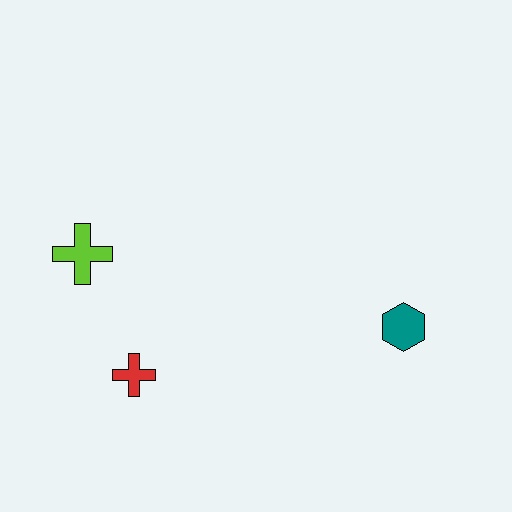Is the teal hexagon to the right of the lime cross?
Yes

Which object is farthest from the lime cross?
The teal hexagon is farthest from the lime cross.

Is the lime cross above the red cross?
Yes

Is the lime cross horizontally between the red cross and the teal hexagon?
No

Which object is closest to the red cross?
The lime cross is closest to the red cross.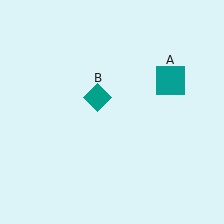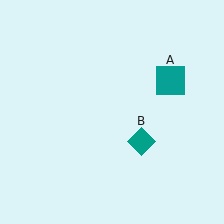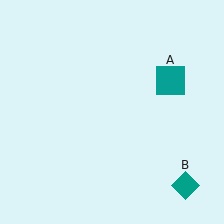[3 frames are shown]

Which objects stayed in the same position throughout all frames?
Teal square (object A) remained stationary.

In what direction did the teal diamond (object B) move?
The teal diamond (object B) moved down and to the right.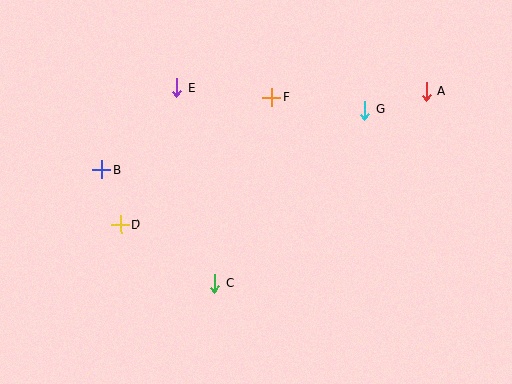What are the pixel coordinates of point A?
Point A is at (426, 91).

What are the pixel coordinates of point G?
Point G is at (365, 110).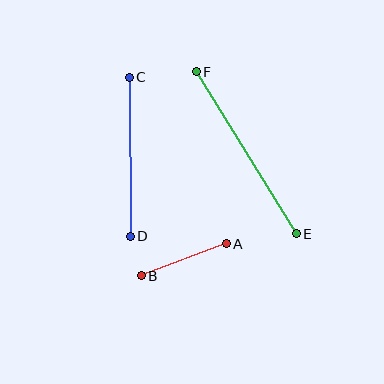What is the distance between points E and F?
The distance is approximately 190 pixels.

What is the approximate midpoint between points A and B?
The midpoint is at approximately (184, 260) pixels.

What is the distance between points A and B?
The distance is approximately 91 pixels.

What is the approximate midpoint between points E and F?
The midpoint is at approximately (246, 153) pixels.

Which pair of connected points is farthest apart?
Points E and F are farthest apart.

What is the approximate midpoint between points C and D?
The midpoint is at approximately (130, 157) pixels.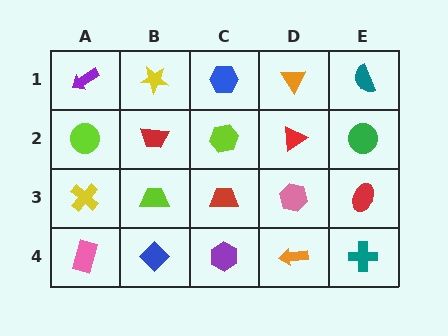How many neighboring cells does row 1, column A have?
2.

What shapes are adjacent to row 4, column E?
A red ellipse (row 3, column E), an orange arrow (row 4, column D).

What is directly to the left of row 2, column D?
A lime hexagon.